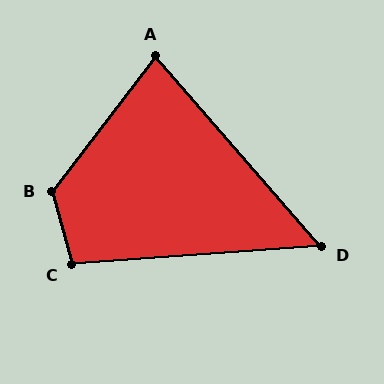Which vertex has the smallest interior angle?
D, at approximately 53 degrees.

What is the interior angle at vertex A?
Approximately 79 degrees (acute).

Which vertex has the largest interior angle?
B, at approximately 127 degrees.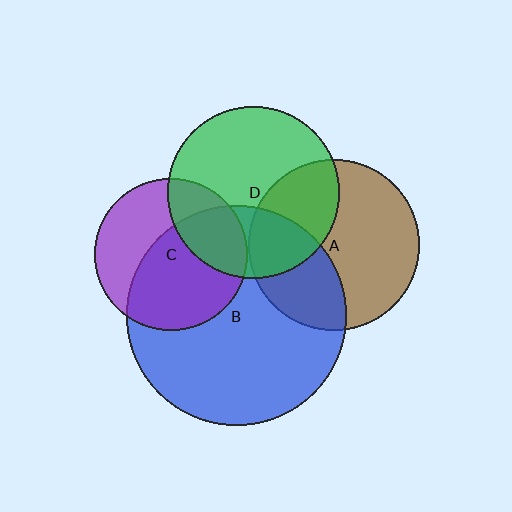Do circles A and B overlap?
Yes.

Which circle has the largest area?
Circle B (blue).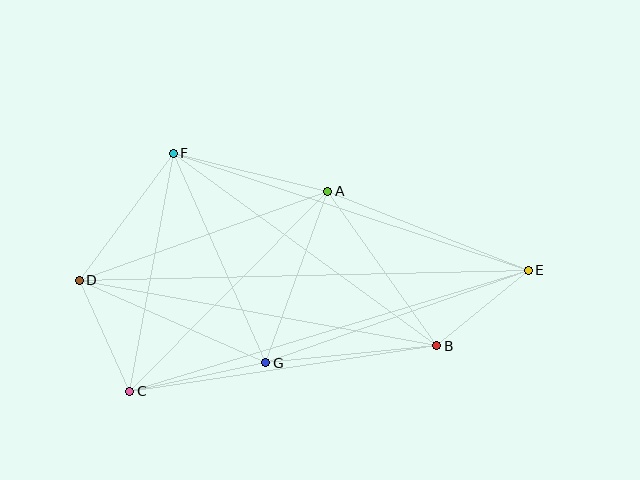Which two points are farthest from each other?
Points D and E are farthest from each other.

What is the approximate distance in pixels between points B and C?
The distance between B and C is approximately 311 pixels.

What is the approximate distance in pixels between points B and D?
The distance between B and D is approximately 364 pixels.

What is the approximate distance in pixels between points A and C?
The distance between A and C is approximately 282 pixels.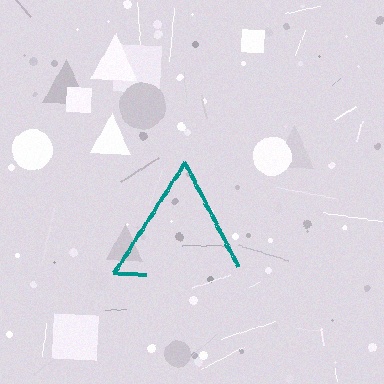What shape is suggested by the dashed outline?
The dashed outline suggests a triangle.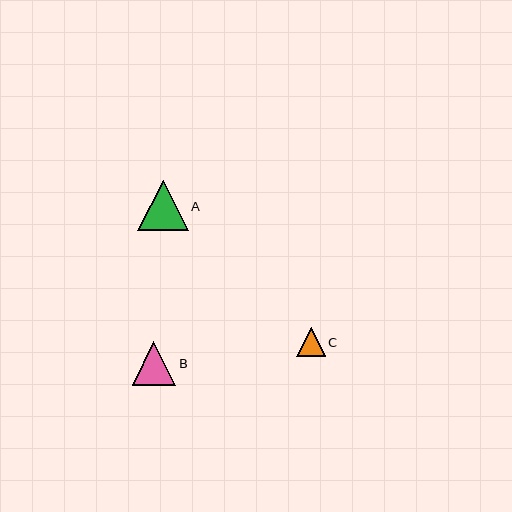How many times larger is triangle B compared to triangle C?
Triangle B is approximately 1.5 times the size of triangle C.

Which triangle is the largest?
Triangle A is the largest with a size of approximately 50 pixels.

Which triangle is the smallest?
Triangle C is the smallest with a size of approximately 29 pixels.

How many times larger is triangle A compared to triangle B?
Triangle A is approximately 1.1 times the size of triangle B.